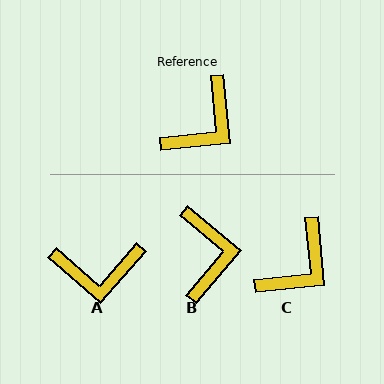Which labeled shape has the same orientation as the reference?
C.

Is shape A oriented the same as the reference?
No, it is off by about 47 degrees.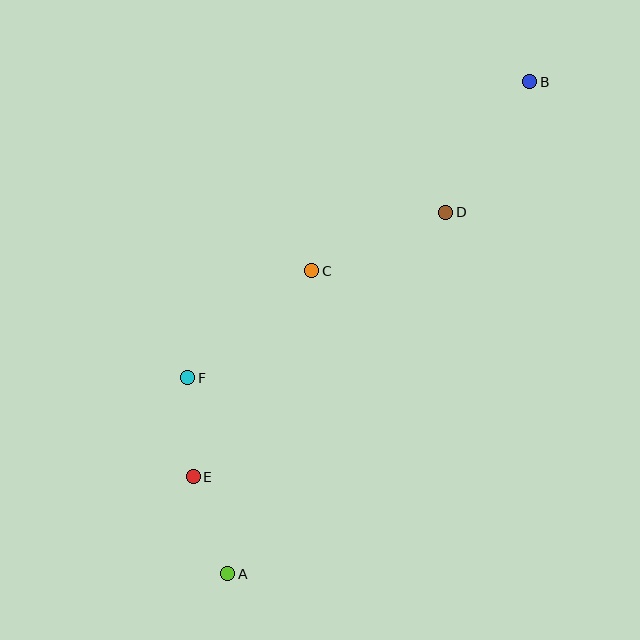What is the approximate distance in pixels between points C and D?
The distance between C and D is approximately 146 pixels.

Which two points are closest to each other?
Points E and F are closest to each other.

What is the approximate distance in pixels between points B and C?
The distance between B and C is approximately 289 pixels.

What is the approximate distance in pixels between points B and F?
The distance between B and F is approximately 452 pixels.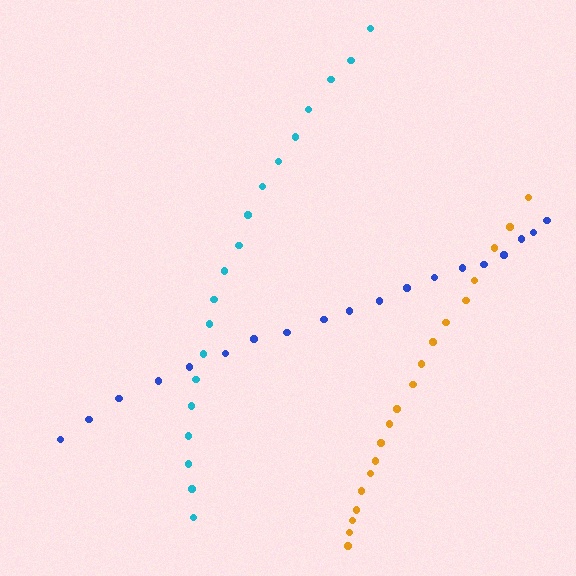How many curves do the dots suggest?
There are 3 distinct paths.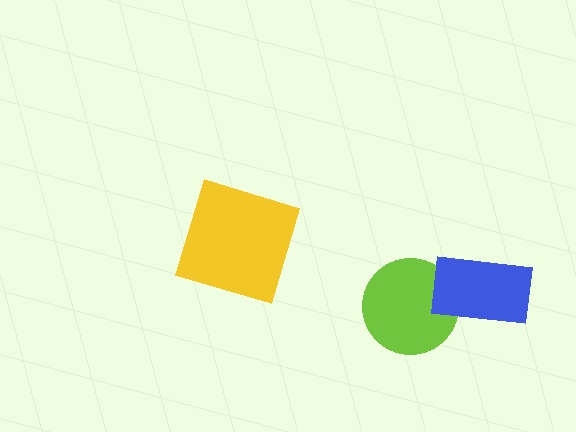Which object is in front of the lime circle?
The blue rectangle is in front of the lime circle.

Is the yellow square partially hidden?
No, no other shape covers it.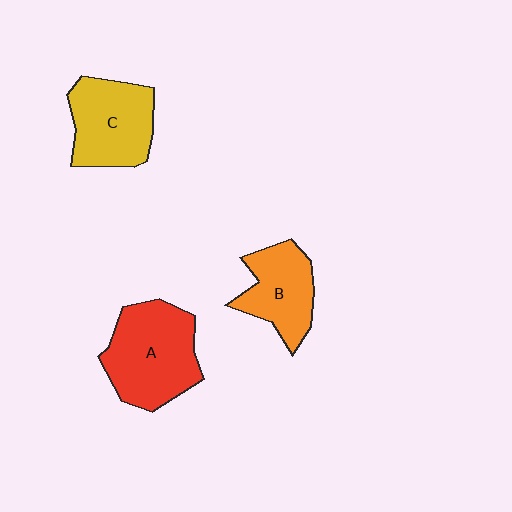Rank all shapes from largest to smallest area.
From largest to smallest: A (red), C (yellow), B (orange).